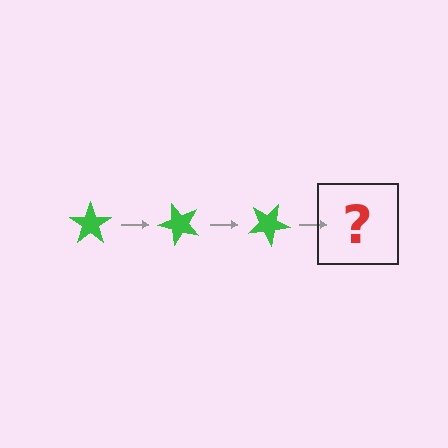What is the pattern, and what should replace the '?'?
The pattern is that the star rotates 50 degrees each step. The '?' should be a green star rotated 150 degrees.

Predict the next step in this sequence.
The next step is a green star rotated 150 degrees.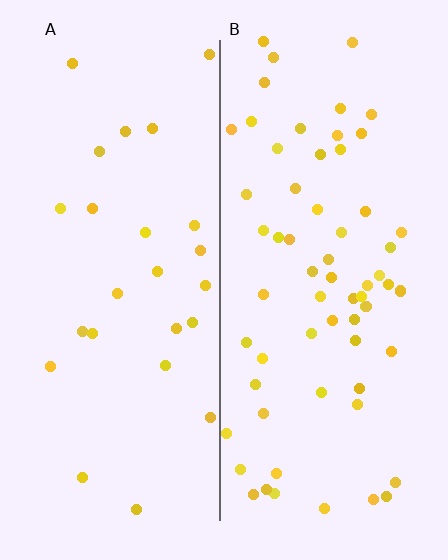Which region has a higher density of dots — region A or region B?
B (the right).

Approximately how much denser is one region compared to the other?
Approximately 2.6× — region B over region A.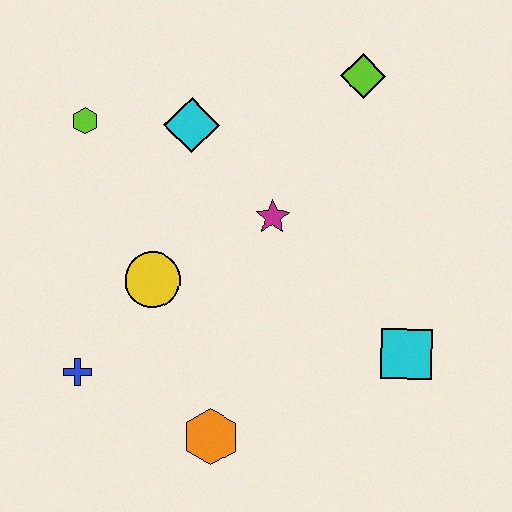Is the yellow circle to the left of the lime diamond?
Yes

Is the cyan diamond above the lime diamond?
No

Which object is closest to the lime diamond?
The magenta star is closest to the lime diamond.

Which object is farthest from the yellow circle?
The lime diamond is farthest from the yellow circle.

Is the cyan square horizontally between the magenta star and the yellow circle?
No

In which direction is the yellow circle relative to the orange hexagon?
The yellow circle is above the orange hexagon.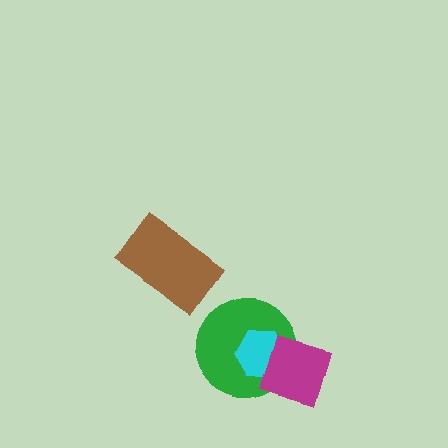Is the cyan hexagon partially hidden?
Yes, it is partially covered by another shape.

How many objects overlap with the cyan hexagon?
2 objects overlap with the cyan hexagon.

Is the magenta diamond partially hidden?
No, no other shape covers it.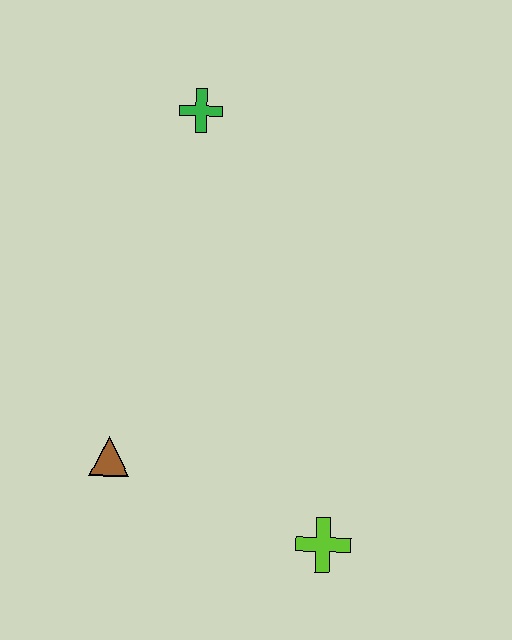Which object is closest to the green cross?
The brown triangle is closest to the green cross.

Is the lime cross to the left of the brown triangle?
No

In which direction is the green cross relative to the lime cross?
The green cross is above the lime cross.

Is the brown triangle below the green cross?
Yes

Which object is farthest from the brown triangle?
The green cross is farthest from the brown triangle.